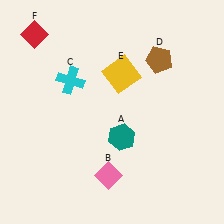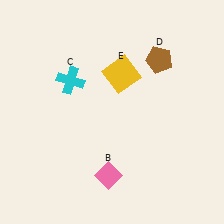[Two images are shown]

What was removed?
The teal hexagon (A), the red diamond (F) were removed in Image 2.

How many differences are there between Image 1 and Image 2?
There are 2 differences between the two images.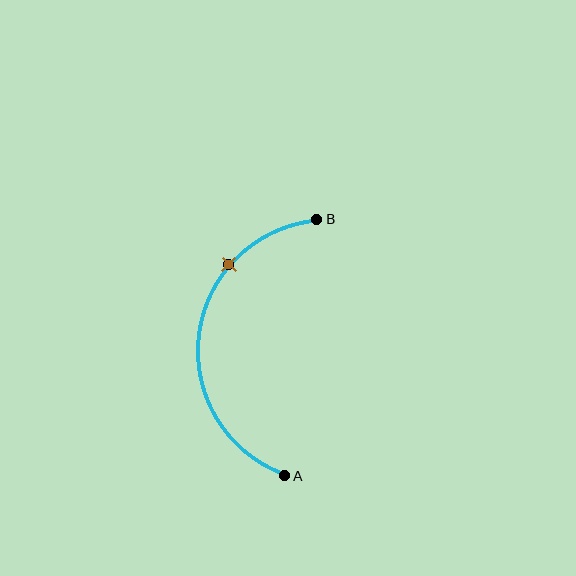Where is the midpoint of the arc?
The arc midpoint is the point on the curve farthest from the straight line joining A and B. It sits to the left of that line.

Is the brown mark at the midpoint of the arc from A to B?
No. The brown mark lies on the arc but is closer to endpoint B. The arc midpoint would be at the point on the curve equidistant along the arc from both A and B.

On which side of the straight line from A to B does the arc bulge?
The arc bulges to the left of the straight line connecting A and B.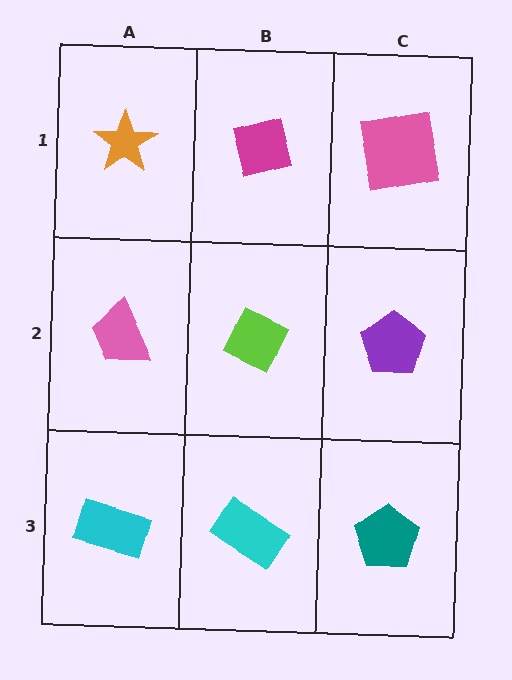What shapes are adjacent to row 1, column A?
A pink trapezoid (row 2, column A), a magenta square (row 1, column B).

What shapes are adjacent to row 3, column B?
A lime diamond (row 2, column B), a cyan rectangle (row 3, column A), a teal pentagon (row 3, column C).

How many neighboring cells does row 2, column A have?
3.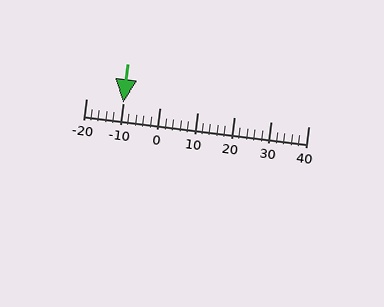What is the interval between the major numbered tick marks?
The major tick marks are spaced 10 units apart.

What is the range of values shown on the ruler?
The ruler shows values from -20 to 40.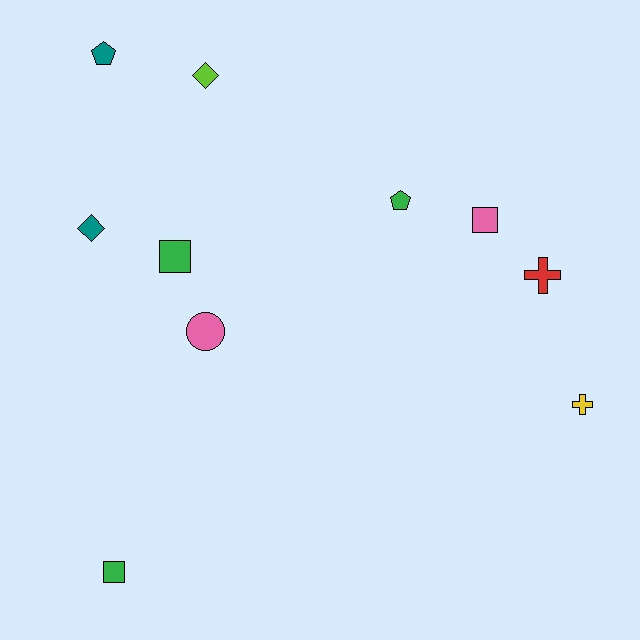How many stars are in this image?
There are no stars.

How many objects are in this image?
There are 10 objects.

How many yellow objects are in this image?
There is 1 yellow object.